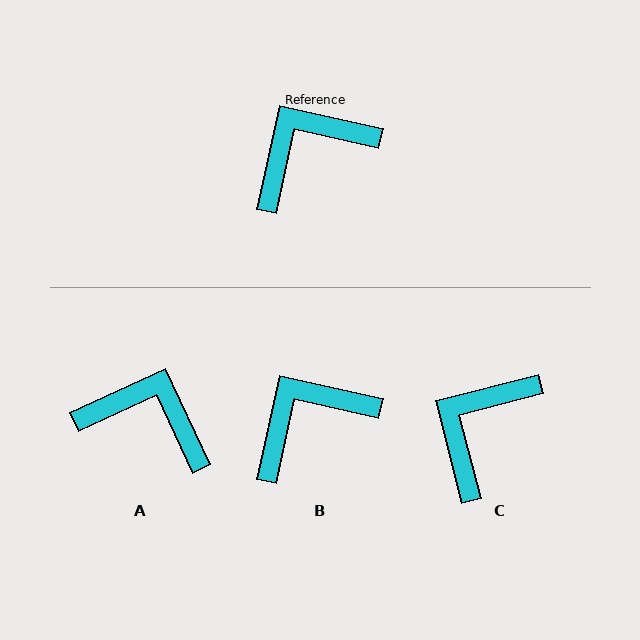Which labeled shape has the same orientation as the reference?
B.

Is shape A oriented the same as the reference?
No, it is off by about 53 degrees.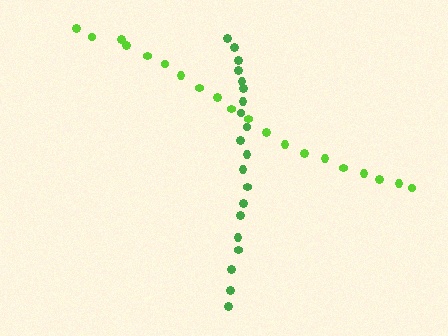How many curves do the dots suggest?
There are 2 distinct paths.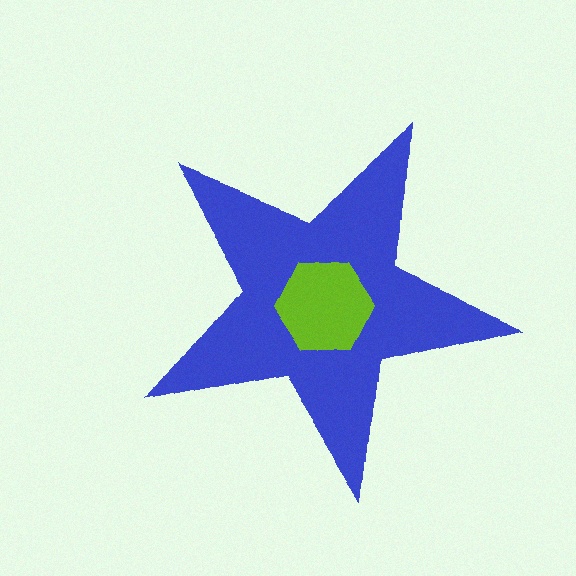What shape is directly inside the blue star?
The lime hexagon.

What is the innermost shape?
The lime hexagon.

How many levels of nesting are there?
2.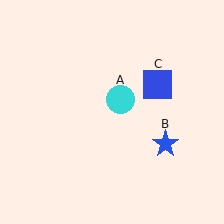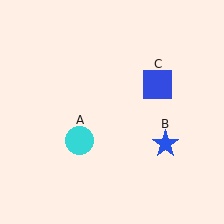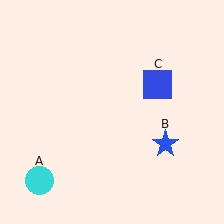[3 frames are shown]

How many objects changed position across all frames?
1 object changed position: cyan circle (object A).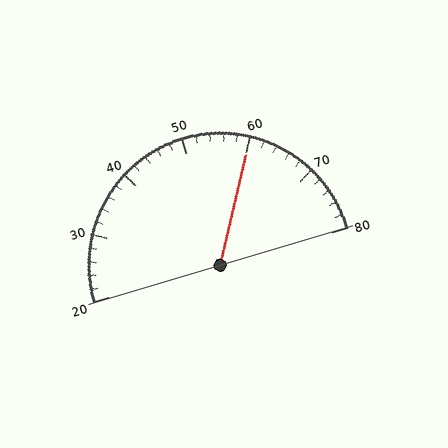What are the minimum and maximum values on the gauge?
The gauge ranges from 20 to 80.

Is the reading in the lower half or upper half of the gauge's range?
The reading is in the upper half of the range (20 to 80).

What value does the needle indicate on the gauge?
The needle indicates approximately 60.